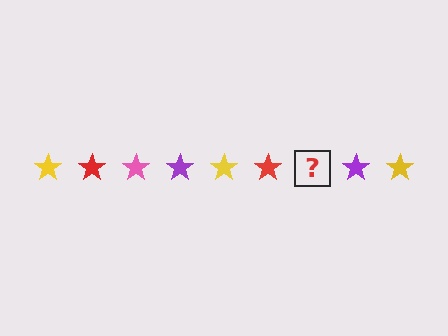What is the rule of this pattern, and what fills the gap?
The rule is that the pattern cycles through yellow, red, pink, purple stars. The gap should be filled with a pink star.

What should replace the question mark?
The question mark should be replaced with a pink star.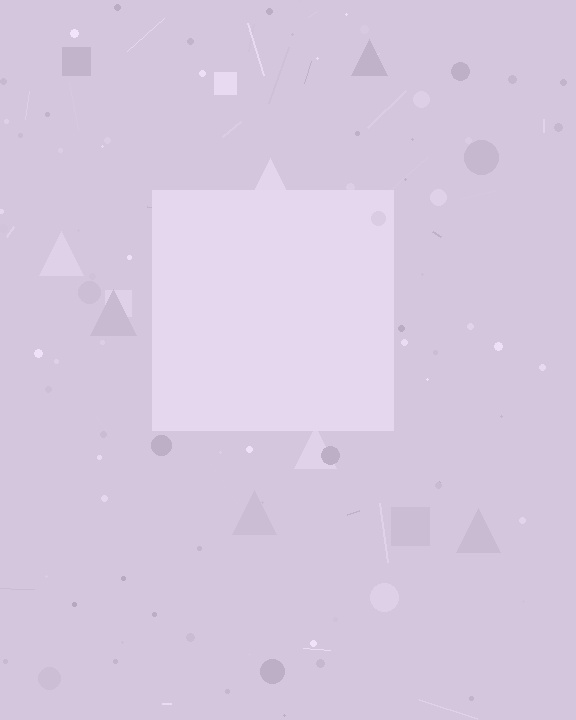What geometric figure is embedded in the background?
A square is embedded in the background.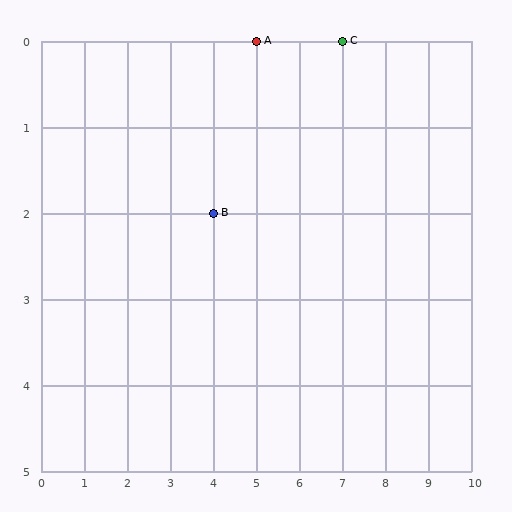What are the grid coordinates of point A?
Point A is at grid coordinates (5, 0).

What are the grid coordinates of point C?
Point C is at grid coordinates (7, 0).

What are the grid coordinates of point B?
Point B is at grid coordinates (4, 2).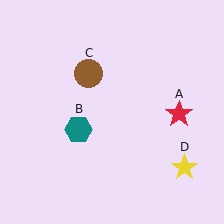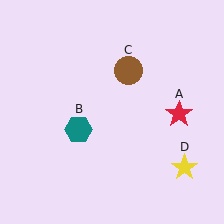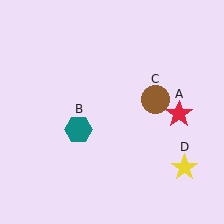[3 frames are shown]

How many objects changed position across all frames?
1 object changed position: brown circle (object C).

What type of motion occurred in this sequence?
The brown circle (object C) rotated clockwise around the center of the scene.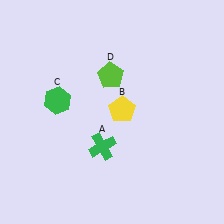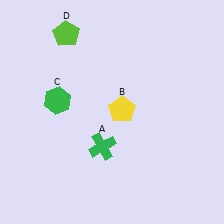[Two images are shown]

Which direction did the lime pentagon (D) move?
The lime pentagon (D) moved left.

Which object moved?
The lime pentagon (D) moved left.